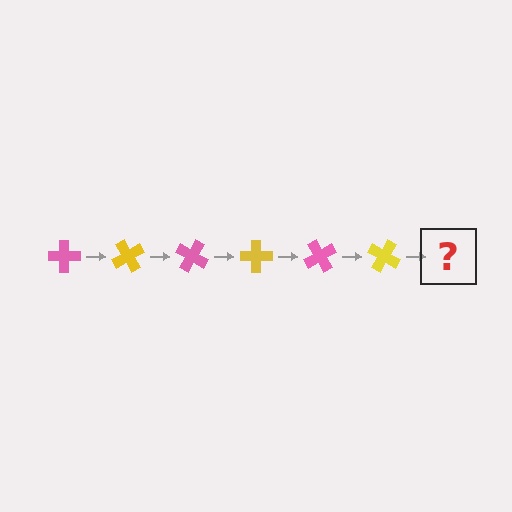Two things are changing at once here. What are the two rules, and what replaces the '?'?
The two rules are that it rotates 60 degrees each step and the color cycles through pink and yellow. The '?' should be a pink cross, rotated 360 degrees from the start.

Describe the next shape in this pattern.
It should be a pink cross, rotated 360 degrees from the start.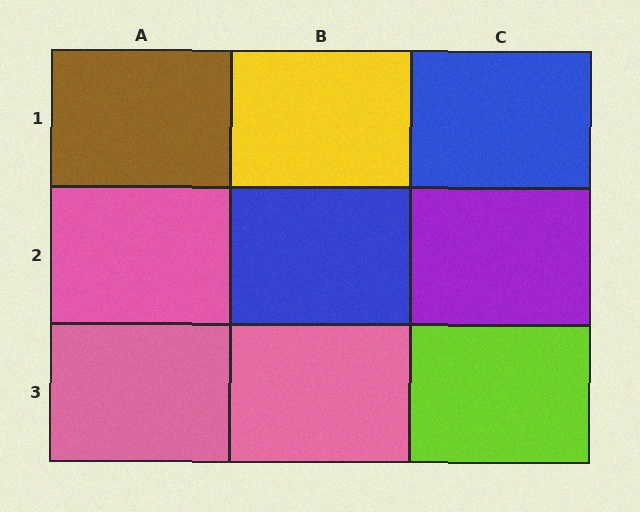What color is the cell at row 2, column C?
Purple.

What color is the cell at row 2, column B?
Blue.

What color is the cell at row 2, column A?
Pink.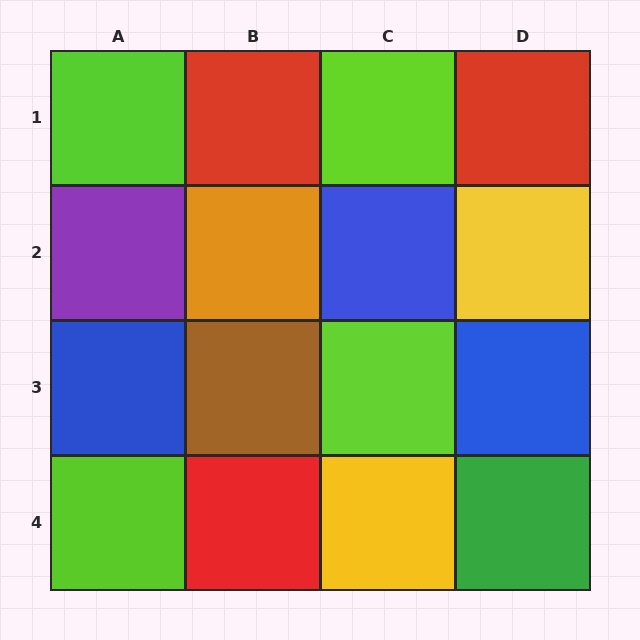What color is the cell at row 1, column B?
Red.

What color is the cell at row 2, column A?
Purple.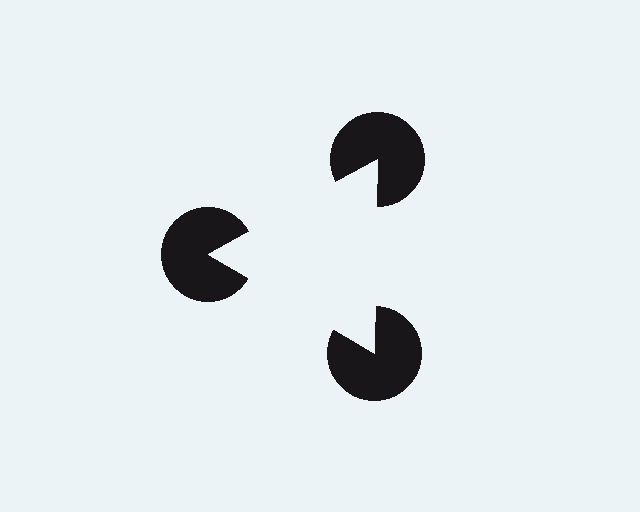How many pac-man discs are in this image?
There are 3 — one at each vertex of the illusory triangle.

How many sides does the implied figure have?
3 sides.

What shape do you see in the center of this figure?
An illusory triangle — its edges are inferred from the aligned wedge cuts in the pac-man discs, not physically drawn.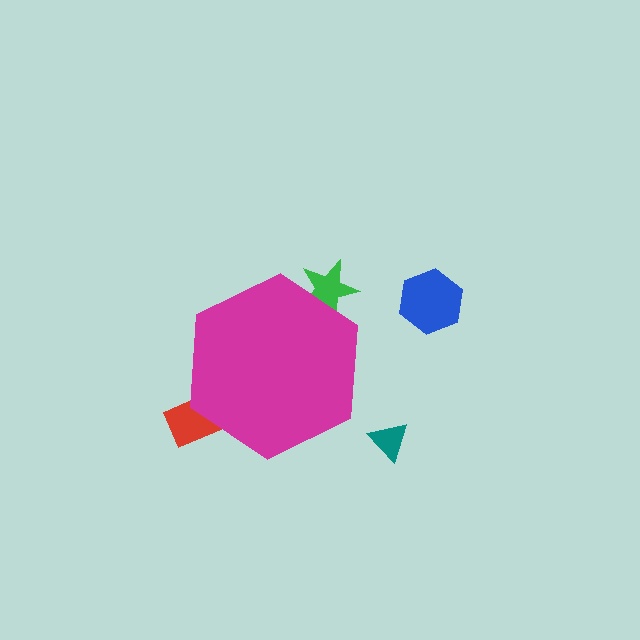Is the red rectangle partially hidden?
Yes, the red rectangle is partially hidden behind the magenta hexagon.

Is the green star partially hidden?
Yes, the green star is partially hidden behind the magenta hexagon.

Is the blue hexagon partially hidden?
No, the blue hexagon is fully visible.